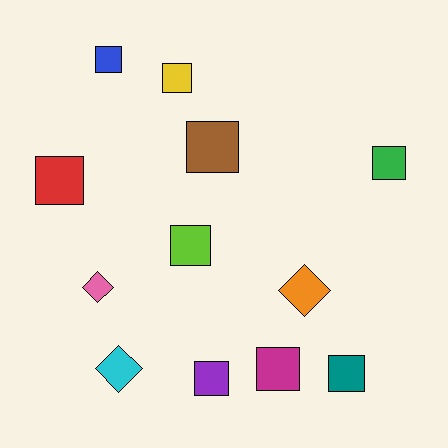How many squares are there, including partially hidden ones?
There are 9 squares.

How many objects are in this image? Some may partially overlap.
There are 12 objects.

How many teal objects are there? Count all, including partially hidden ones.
There is 1 teal object.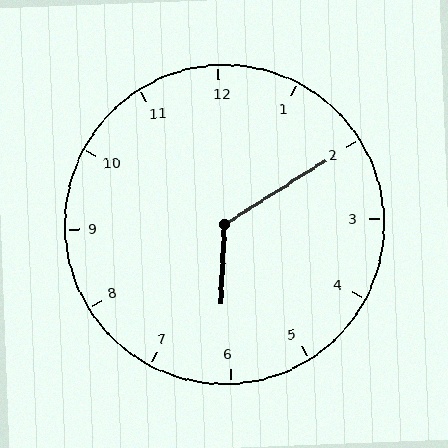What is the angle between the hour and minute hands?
Approximately 125 degrees.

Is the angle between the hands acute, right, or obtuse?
It is obtuse.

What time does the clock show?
6:10.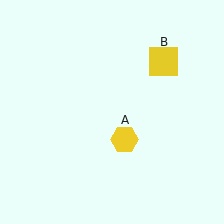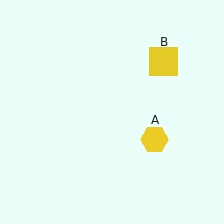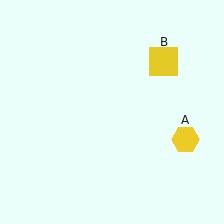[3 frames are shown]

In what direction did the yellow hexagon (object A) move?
The yellow hexagon (object A) moved right.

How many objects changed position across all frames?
1 object changed position: yellow hexagon (object A).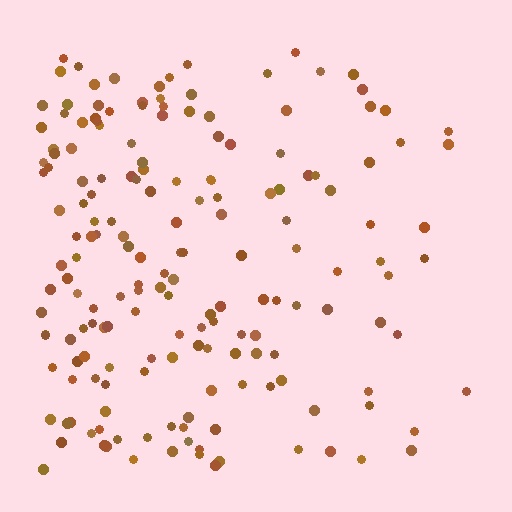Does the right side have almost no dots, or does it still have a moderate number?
Still a moderate number, just noticeably fewer than the left.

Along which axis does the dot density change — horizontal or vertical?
Horizontal.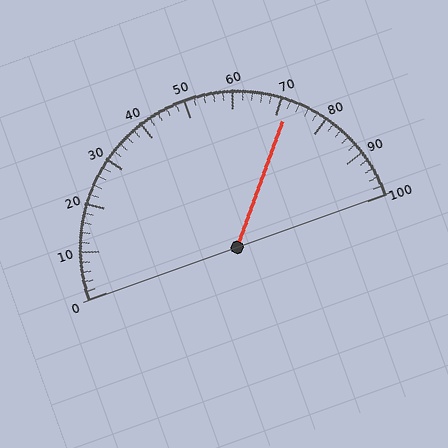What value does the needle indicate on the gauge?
The needle indicates approximately 72.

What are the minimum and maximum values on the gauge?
The gauge ranges from 0 to 100.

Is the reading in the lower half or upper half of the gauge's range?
The reading is in the upper half of the range (0 to 100).